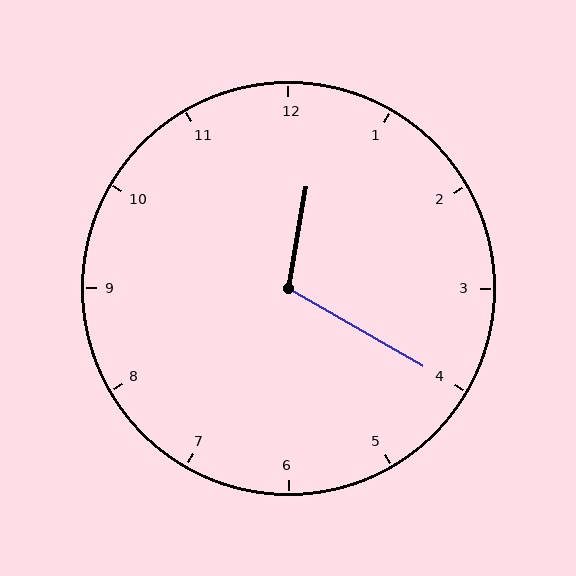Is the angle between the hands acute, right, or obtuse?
It is obtuse.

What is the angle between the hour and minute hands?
Approximately 110 degrees.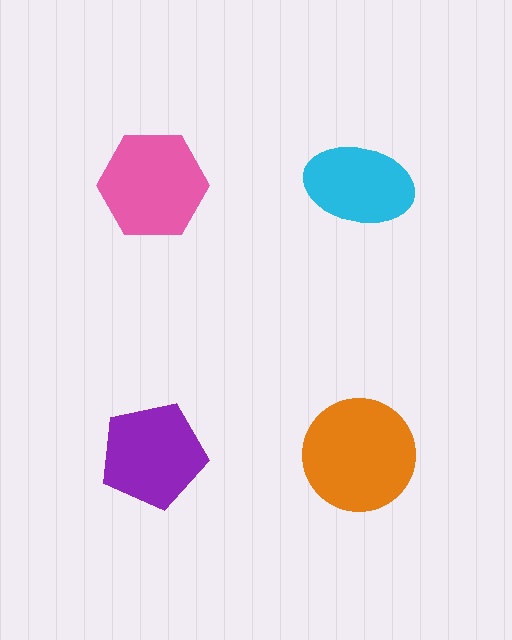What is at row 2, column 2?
An orange circle.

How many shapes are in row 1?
2 shapes.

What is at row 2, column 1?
A purple pentagon.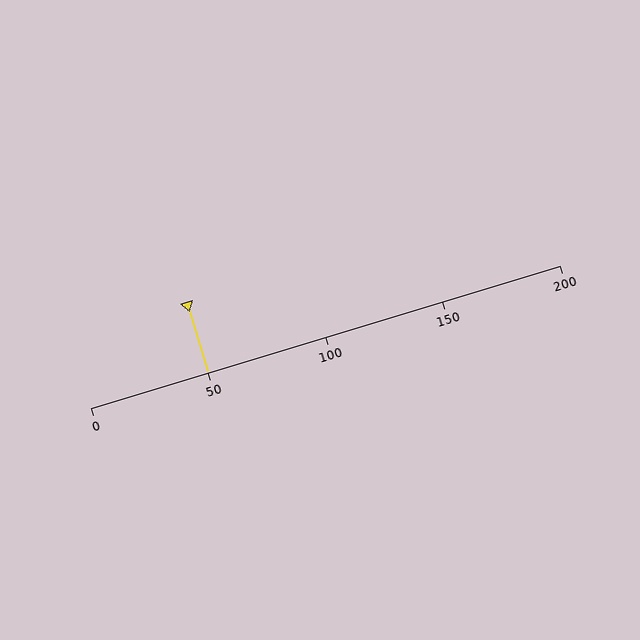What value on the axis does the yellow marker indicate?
The marker indicates approximately 50.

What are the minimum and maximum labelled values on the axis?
The axis runs from 0 to 200.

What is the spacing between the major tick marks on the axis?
The major ticks are spaced 50 apart.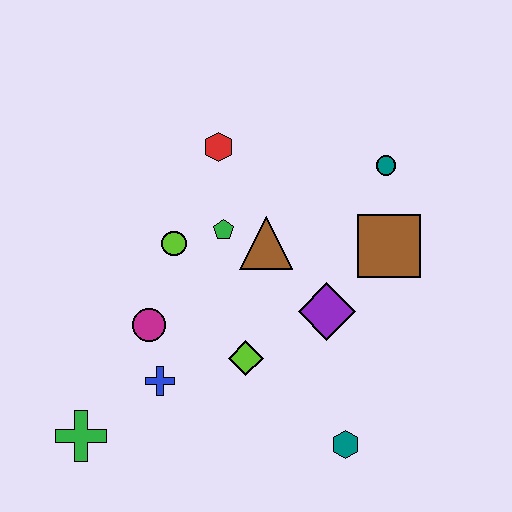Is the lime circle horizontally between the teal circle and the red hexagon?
No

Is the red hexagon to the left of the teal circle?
Yes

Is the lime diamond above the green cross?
Yes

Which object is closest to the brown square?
The teal circle is closest to the brown square.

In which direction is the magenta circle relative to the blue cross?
The magenta circle is above the blue cross.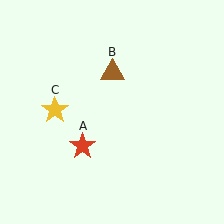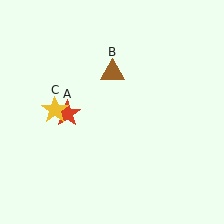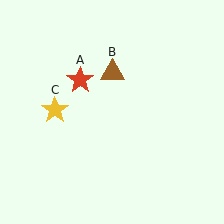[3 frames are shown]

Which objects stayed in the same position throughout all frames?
Brown triangle (object B) and yellow star (object C) remained stationary.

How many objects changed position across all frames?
1 object changed position: red star (object A).